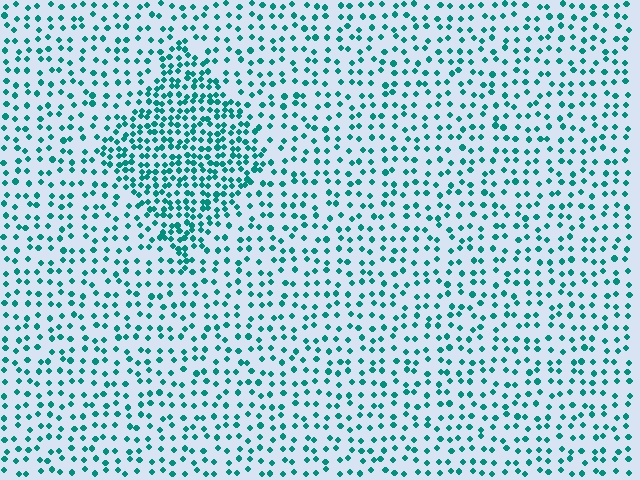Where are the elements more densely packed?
The elements are more densely packed inside the diamond boundary.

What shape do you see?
I see a diamond.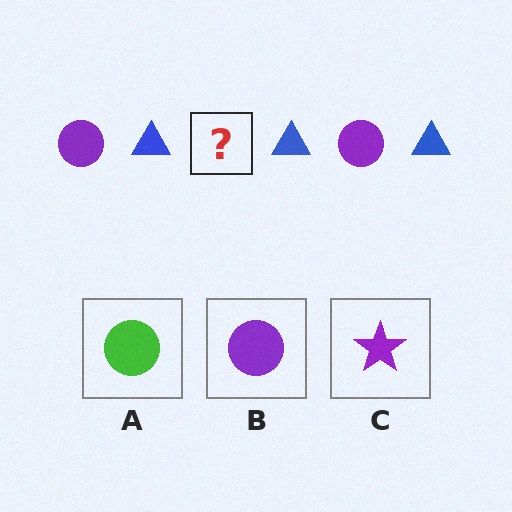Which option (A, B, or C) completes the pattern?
B.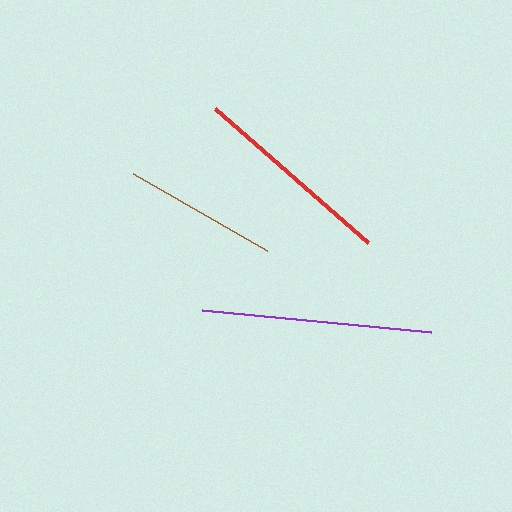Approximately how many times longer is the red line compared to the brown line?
The red line is approximately 1.3 times the length of the brown line.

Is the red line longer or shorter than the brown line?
The red line is longer than the brown line.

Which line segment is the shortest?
The brown line is the shortest at approximately 154 pixels.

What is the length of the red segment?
The red segment is approximately 204 pixels long.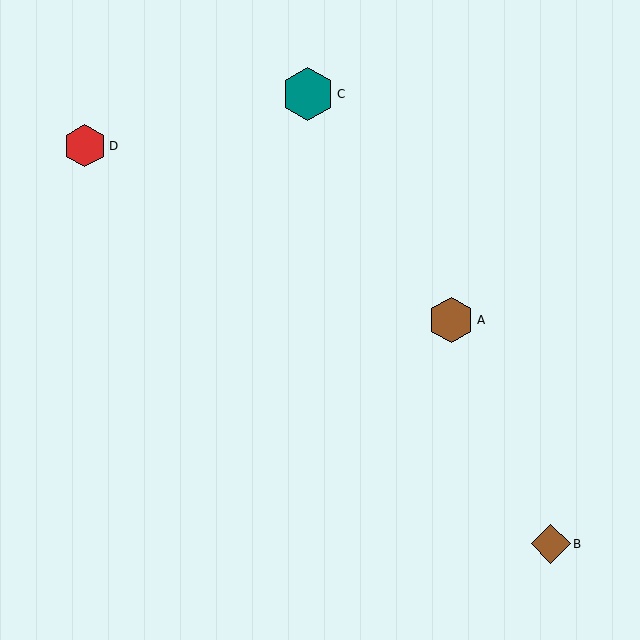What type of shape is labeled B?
Shape B is a brown diamond.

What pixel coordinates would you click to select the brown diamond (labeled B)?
Click at (551, 544) to select the brown diamond B.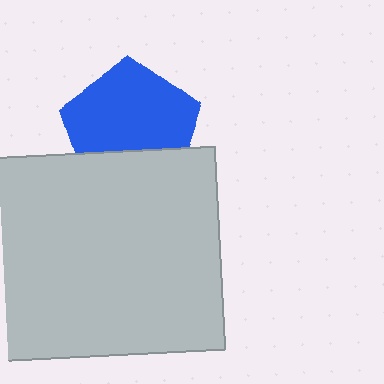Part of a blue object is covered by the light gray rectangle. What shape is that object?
It is a pentagon.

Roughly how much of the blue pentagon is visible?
Most of it is visible (roughly 70%).